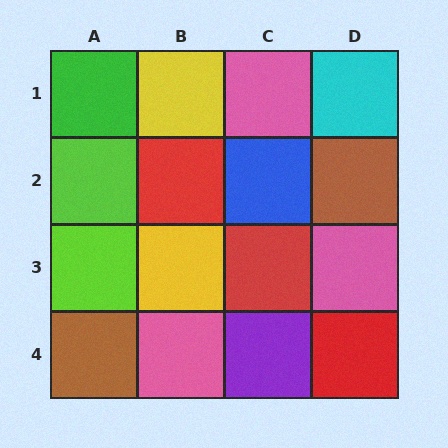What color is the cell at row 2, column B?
Red.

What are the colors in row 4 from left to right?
Brown, pink, purple, red.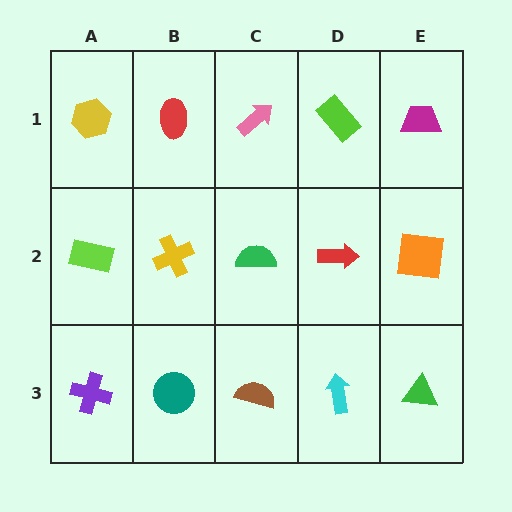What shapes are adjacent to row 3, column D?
A red arrow (row 2, column D), a brown semicircle (row 3, column C), a green triangle (row 3, column E).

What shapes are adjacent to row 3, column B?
A yellow cross (row 2, column B), a purple cross (row 3, column A), a brown semicircle (row 3, column C).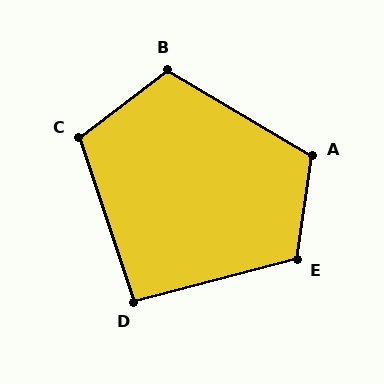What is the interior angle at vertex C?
Approximately 110 degrees (obtuse).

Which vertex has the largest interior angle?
A, at approximately 113 degrees.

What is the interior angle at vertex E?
Approximately 113 degrees (obtuse).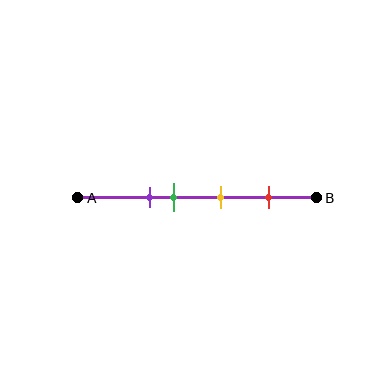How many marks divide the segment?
There are 4 marks dividing the segment.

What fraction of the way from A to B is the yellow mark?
The yellow mark is approximately 60% (0.6) of the way from A to B.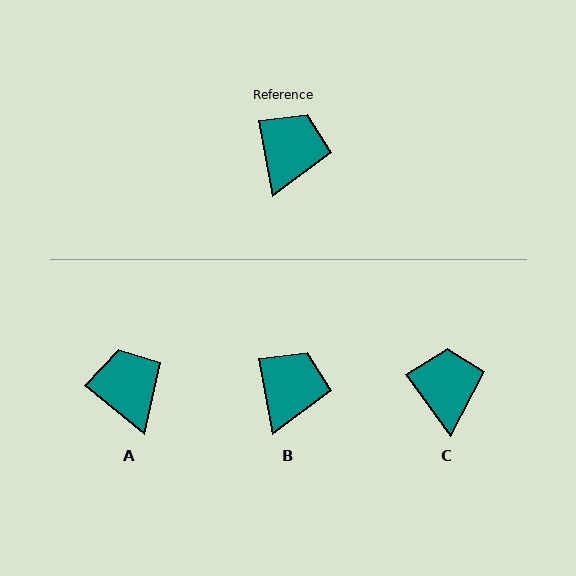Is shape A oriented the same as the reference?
No, it is off by about 40 degrees.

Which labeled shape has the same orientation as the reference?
B.